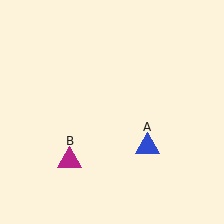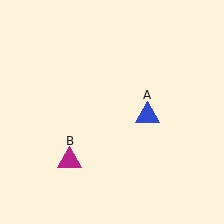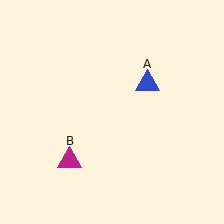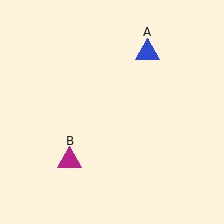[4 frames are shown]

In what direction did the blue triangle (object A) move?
The blue triangle (object A) moved up.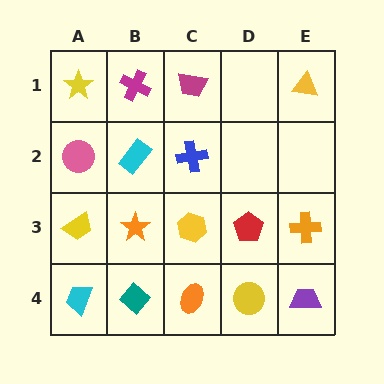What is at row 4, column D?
A yellow circle.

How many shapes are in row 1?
4 shapes.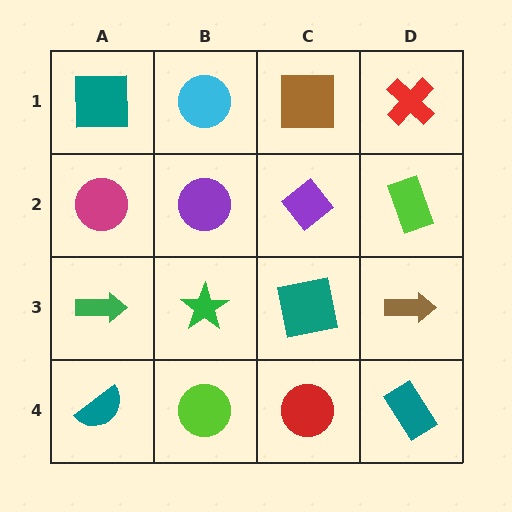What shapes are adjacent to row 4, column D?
A brown arrow (row 3, column D), a red circle (row 4, column C).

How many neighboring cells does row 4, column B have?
3.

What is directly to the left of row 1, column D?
A brown square.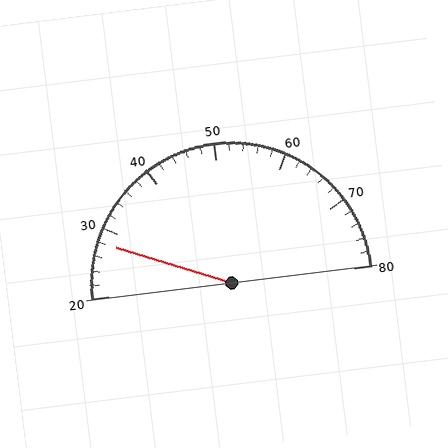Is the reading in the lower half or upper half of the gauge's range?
The reading is in the lower half of the range (20 to 80).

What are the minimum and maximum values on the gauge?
The gauge ranges from 20 to 80.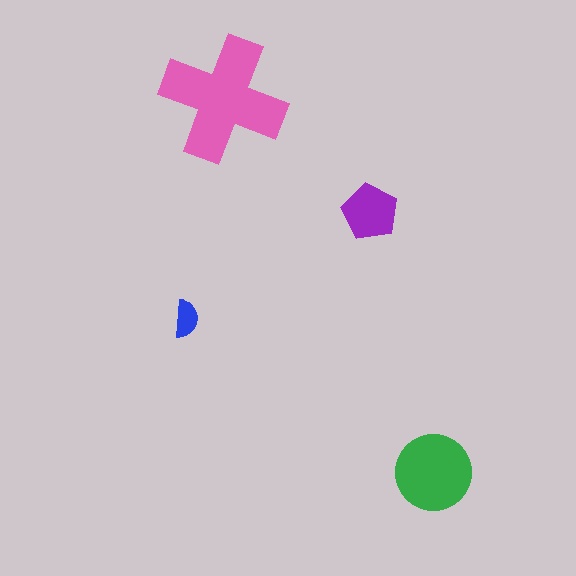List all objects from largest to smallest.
The pink cross, the green circle, the purple pentagon, the blue semicircle.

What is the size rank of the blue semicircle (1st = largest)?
4th.